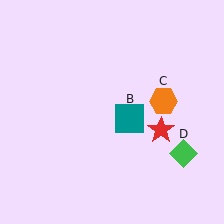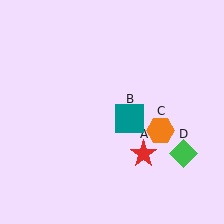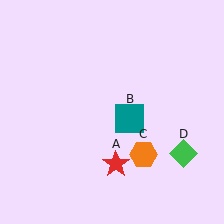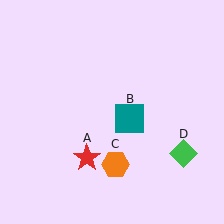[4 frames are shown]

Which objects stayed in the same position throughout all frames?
Teal square (object B) and green diamond (object D) remained stationary.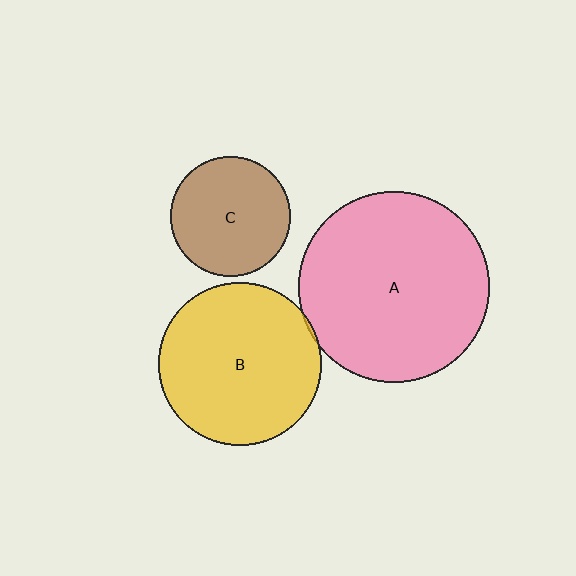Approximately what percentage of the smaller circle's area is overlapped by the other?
Approximately 5%.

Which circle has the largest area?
Circle A (pink).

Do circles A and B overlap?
Yes.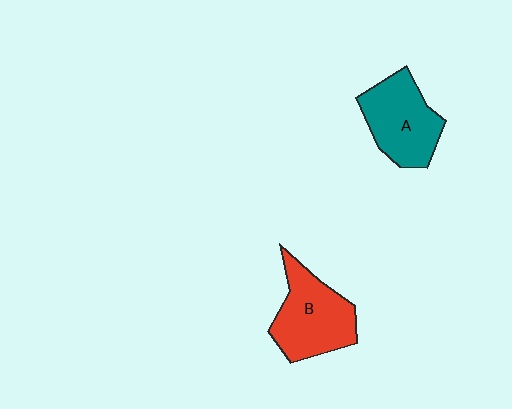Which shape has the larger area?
Shape B (red).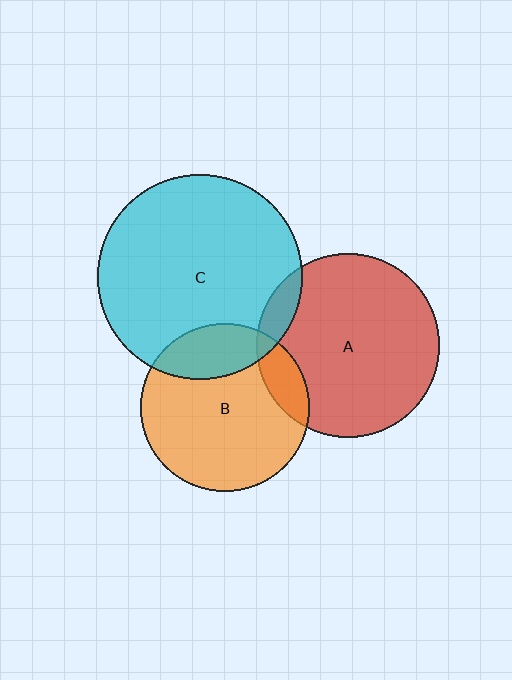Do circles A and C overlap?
Yes.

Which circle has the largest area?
Circle C (cyan).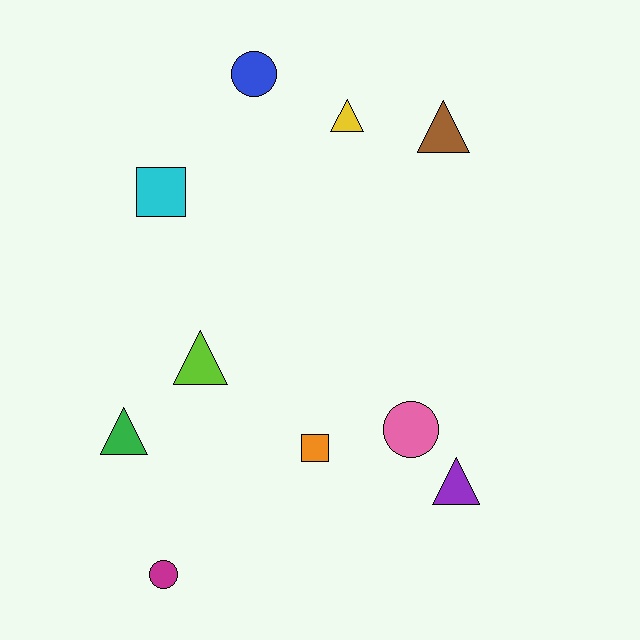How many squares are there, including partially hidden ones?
There are 2 squares.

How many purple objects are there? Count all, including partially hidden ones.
There is 1 purple object.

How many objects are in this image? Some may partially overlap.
There are 10 objects.